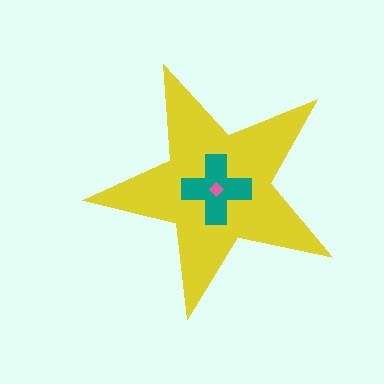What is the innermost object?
The pink diamond.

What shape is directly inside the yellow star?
The teal cross.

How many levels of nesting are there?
3.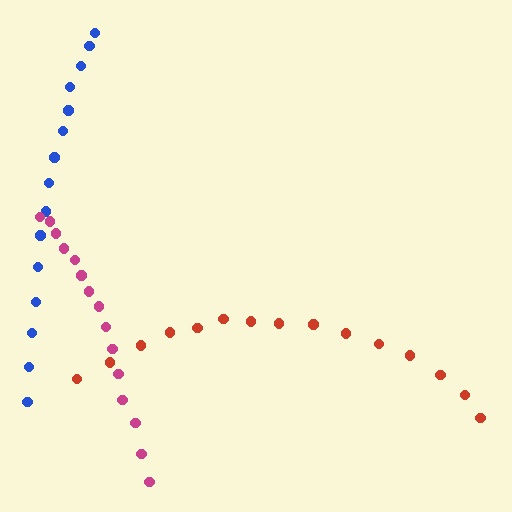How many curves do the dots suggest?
There are 3 distinct paths.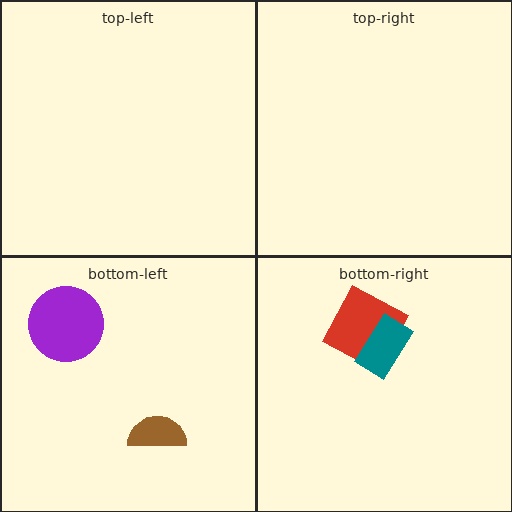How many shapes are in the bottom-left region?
2.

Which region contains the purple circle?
The bottom-left region.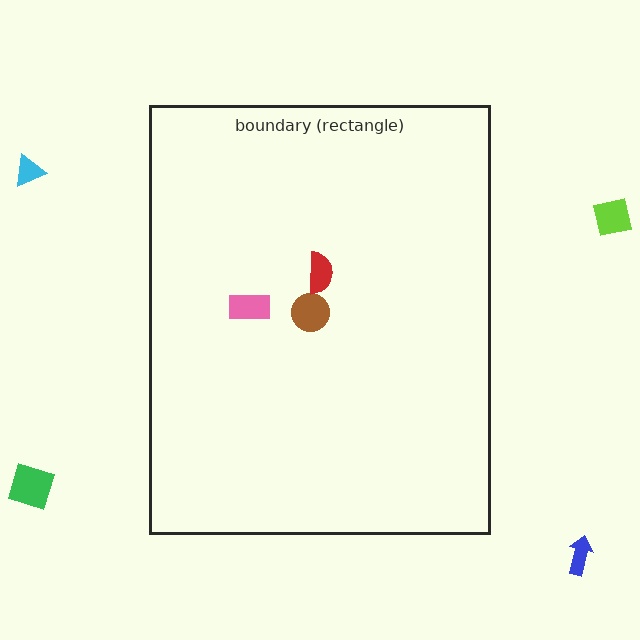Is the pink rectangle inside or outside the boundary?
Inside.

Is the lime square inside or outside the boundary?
Outside.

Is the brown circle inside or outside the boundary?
Inside.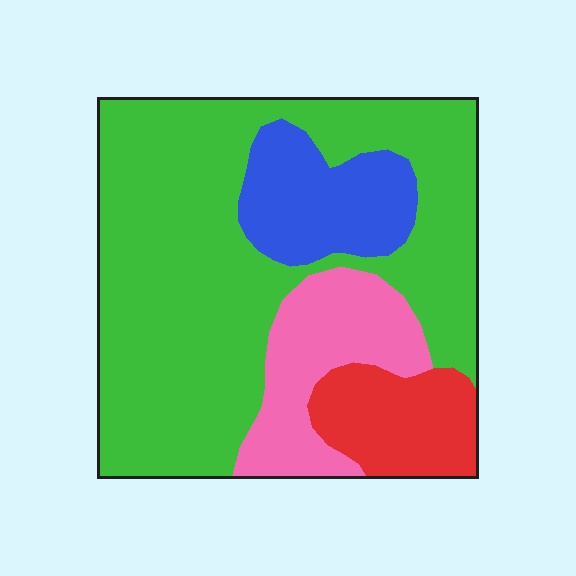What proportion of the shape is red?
Red covers 11% of the shape.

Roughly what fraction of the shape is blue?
Blue covers roughly 15% of the shape.